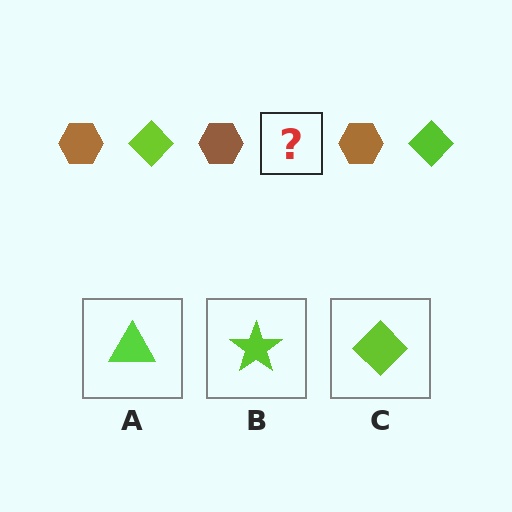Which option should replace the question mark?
Option C.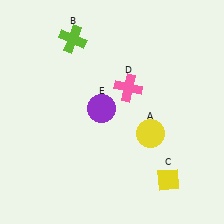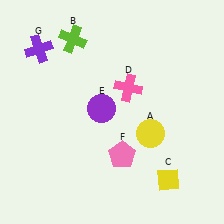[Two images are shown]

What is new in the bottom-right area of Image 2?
A pink pentagon (F) was added in the bottom-right area of Image 2.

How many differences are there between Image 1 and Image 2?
There are 2 differences between the two images.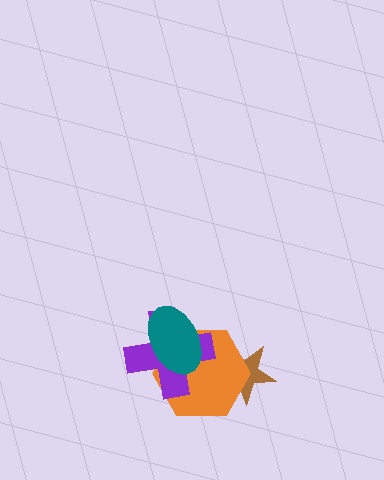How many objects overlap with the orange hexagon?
3 objects overlap with the orange hexagon.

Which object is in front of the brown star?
The orange hexagon is in front of the brown star.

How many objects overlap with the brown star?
1 object overlaps with the brown star.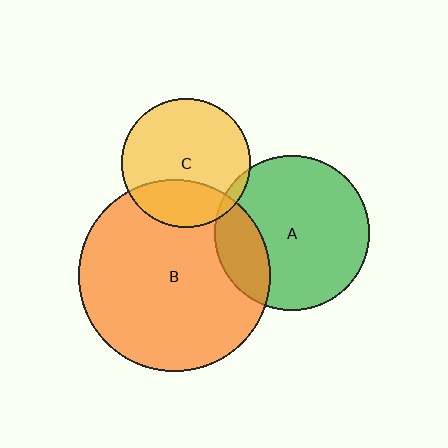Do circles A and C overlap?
Yes.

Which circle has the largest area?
Circle B (orange).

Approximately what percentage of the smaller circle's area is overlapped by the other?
Approximately 5%.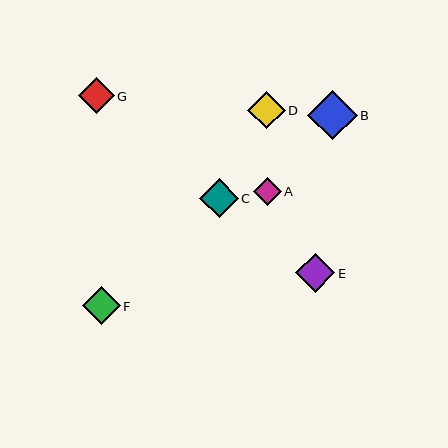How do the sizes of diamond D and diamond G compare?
Diamond D and diamond G are approximately the same size.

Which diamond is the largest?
Diamond B is the largest with a size of approximately 50 pixels.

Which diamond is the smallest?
Diamond A is the smallest with a size of approximately 28 pixels.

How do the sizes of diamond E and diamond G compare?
Diamond E and diamond G are approximately the same size.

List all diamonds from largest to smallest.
From largest to smallest: B, E, C, F, D, G, A.